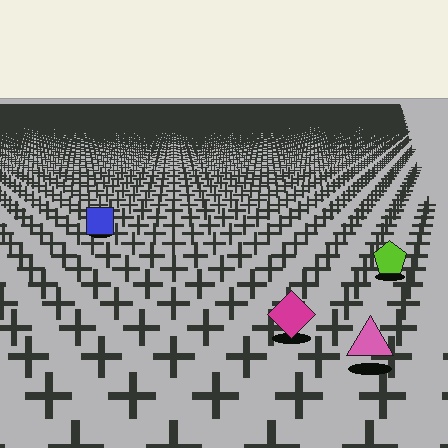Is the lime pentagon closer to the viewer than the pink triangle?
No. The pink triangle is closer — you can tell from the texture gradient: the ground texture is coarser near it.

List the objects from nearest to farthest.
From nearest to farthest: the pink triangle, the magenta diamond, the lime pentagon, the blue square.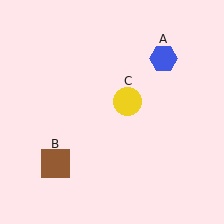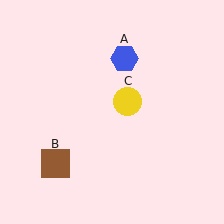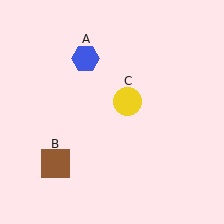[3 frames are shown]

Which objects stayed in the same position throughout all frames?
Brown square (object B) and yellow circle (object C) remained stationary.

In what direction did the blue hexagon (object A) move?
The blue hexagon (object A) moved left.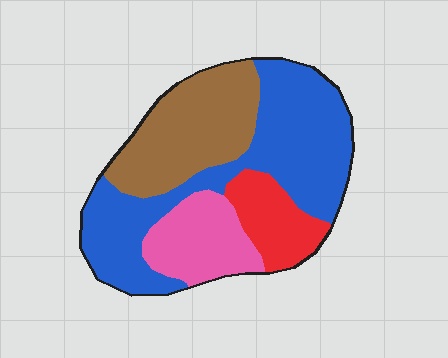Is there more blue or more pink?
Blue.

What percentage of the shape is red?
Red covers 13% of the shape.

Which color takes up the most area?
Blue, at roughly 45%.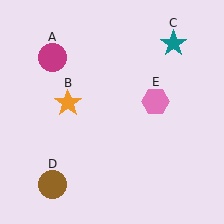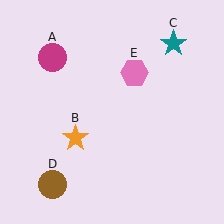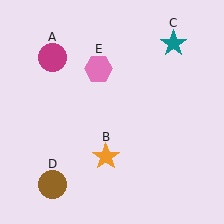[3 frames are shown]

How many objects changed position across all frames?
2 objects changed position: orange star (object B), pink hexagon (object E).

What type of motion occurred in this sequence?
The orange star (object B), pink hexagon (object E) rotated counterclockwise around the center of the scene.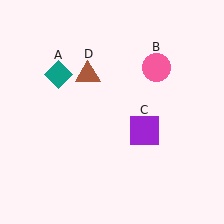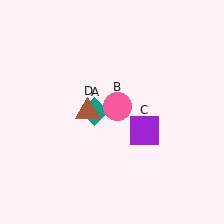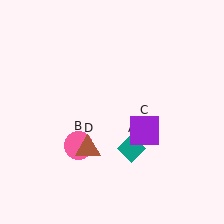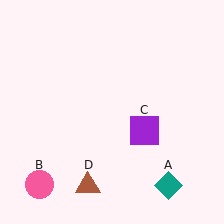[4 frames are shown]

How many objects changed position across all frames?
3 objects changed position: teal diamond (object A), pink circle (object B), brown triangle (object D).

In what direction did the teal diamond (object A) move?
The teal diamond (object A) moved down and to the right.